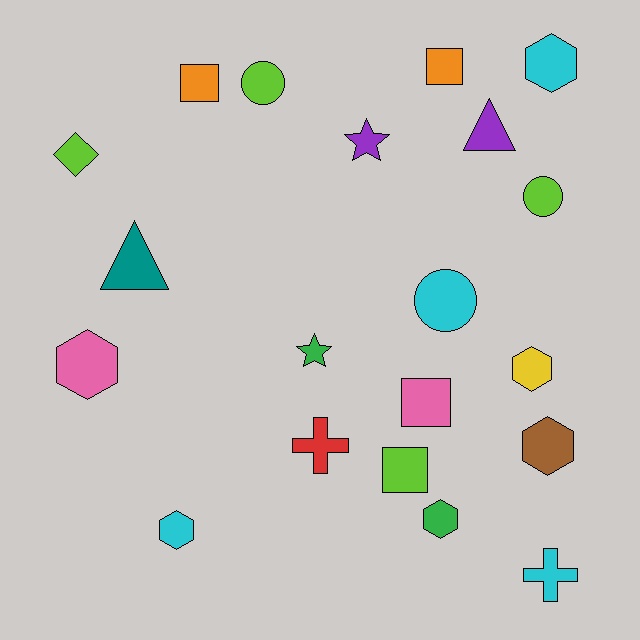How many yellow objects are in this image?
There is 1 yellow object.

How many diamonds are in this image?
There is 1 diamond.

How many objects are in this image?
There are 20 objects.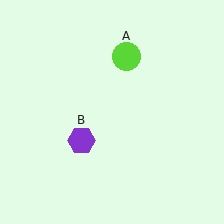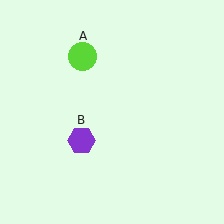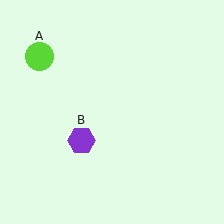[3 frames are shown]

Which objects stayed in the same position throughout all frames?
Purple hexagon (object B) remained stationary.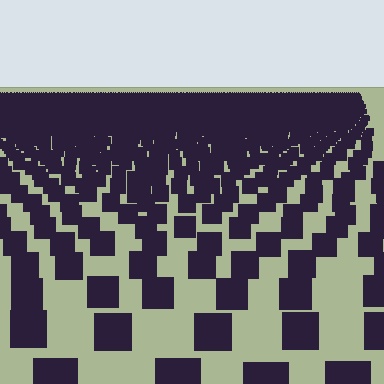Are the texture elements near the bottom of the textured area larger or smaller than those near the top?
Larger. Near the bottom, elements are closer to the viewer and appear at a bigger on-screen size.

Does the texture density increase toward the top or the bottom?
Density increases toward the top.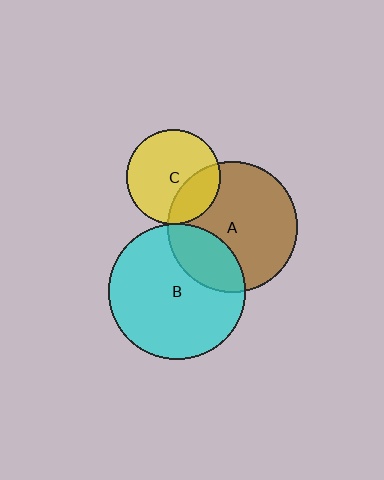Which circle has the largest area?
Circle B (cyan).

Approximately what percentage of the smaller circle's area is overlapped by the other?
Approximately 25%.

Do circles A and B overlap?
Yes.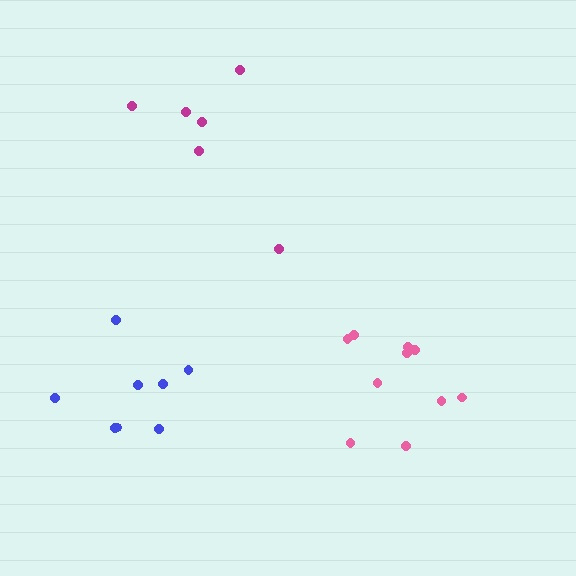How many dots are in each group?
Group 1: 6 dots, Group 2: 10 dots, Group 3: 8 dots (24 total).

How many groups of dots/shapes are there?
There are 3 groups.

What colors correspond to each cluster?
The clusters are colored: magenta, pink, blue.